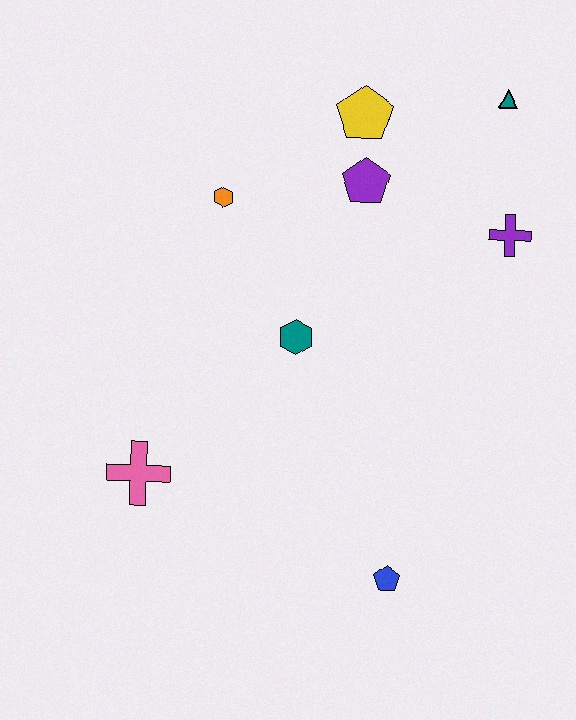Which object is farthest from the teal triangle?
The pink cross is farthest from the teal triangle.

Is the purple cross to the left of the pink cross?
No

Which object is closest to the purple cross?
The teal triangle is closest to the purple cross.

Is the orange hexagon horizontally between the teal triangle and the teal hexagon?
No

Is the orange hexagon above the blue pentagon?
Yes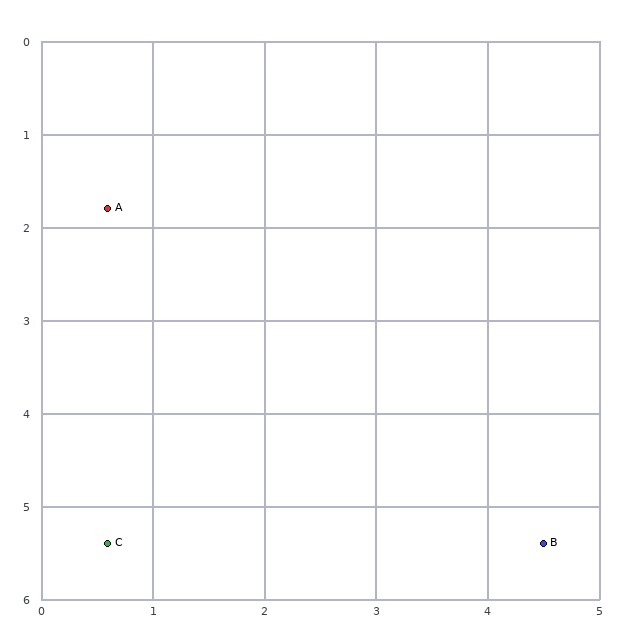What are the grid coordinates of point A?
Point A is at approximately (0.6, 1.8).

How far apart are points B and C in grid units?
Points B and C are about 3.9 grid units apart.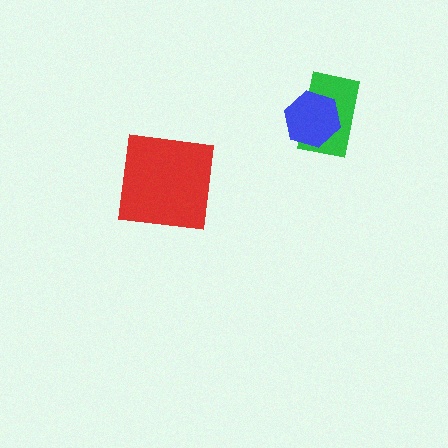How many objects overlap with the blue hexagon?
1 object overlaps with the blue hexagon.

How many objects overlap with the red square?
0 objects overlap with the red square.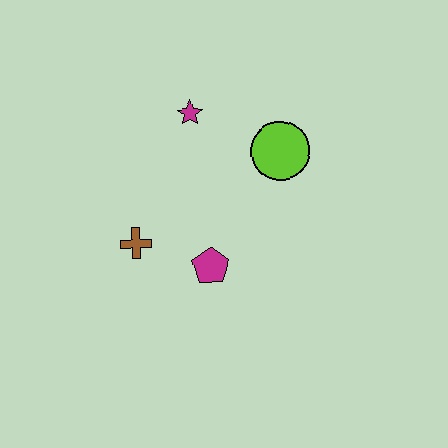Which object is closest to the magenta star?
The lime circle is closest to the magenta star.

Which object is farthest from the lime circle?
The brown cross is farthest from the lime circle.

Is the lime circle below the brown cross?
No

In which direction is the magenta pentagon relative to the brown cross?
The magenta pentagon is to the right of the brown cross.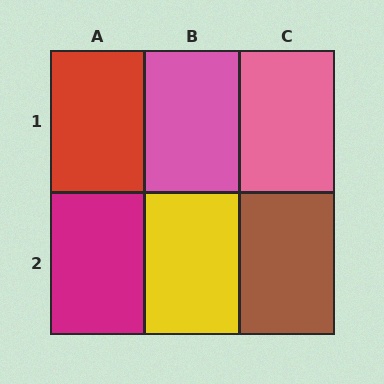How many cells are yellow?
1 cell is yellow.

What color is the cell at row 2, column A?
Magenta.